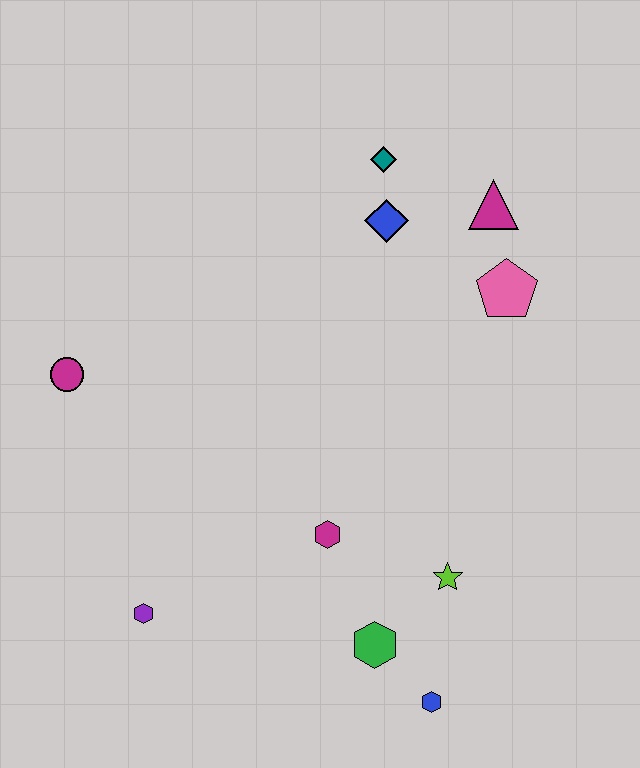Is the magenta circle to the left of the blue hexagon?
Yes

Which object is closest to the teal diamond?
The blue diamond is closest to the teal diamond.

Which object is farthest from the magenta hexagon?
The teal diamond is farthest from the magenta hexagon.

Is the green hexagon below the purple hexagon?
Yes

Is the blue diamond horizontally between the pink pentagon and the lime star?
No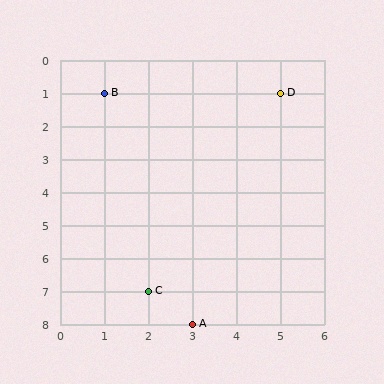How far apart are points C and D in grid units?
Points C and D are 3 columns and 6 rows apart (about 6.7 grid units diagonally).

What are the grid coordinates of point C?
Point C is at grid coordinates (2, 7).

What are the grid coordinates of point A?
Point A is at grid coordinates (3, 8).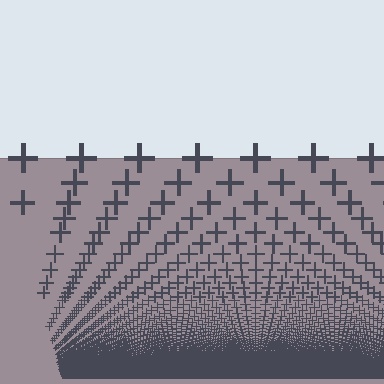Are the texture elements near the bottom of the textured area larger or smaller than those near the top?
Smaller. The gradient is inverted — elements near the bottom are smaller and denser.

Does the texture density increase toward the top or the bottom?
Density increases toward the bottom.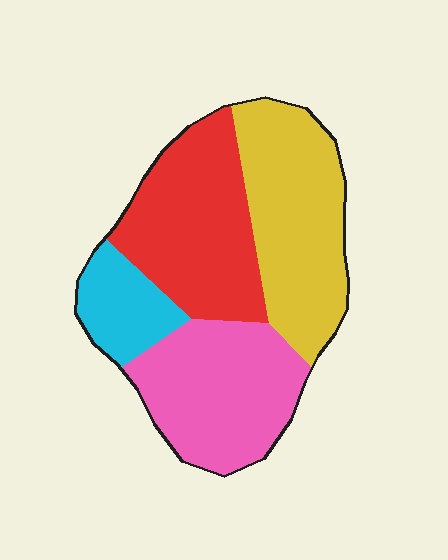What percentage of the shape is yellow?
Yellow covers about 30% of the shape.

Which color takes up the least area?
Cyan, at roughly 10%.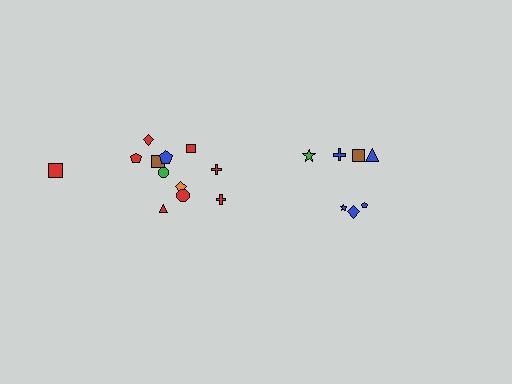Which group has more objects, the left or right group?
The left group.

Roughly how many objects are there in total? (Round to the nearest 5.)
Roughly 20 objects in total.